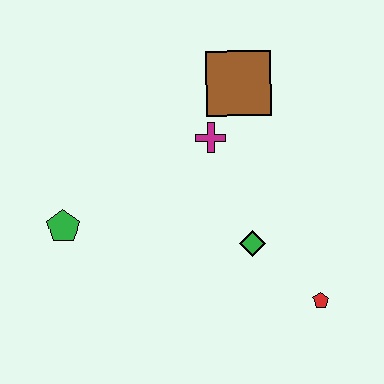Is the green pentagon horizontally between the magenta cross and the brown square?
No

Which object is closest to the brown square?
The magenta cross is closest to the brown square.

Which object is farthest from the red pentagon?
The green pentagon is farthest from the red pentagon.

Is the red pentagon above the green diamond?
No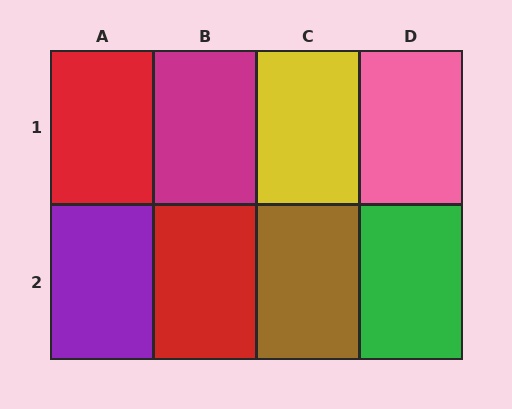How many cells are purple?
1 cell is purple.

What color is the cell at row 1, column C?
Yellow.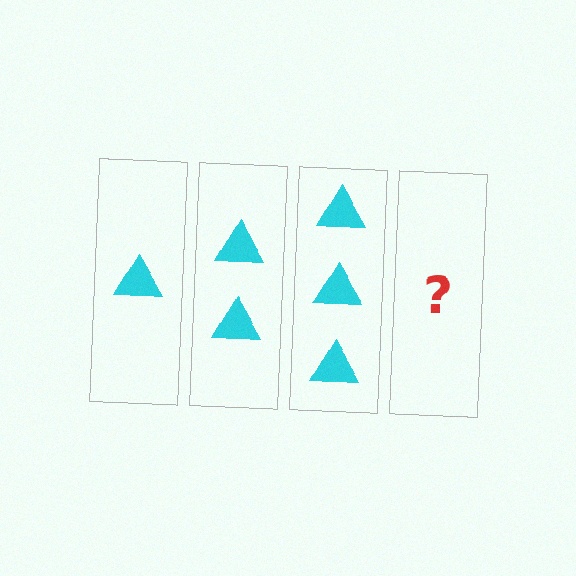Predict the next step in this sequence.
The next step is 4 triangles.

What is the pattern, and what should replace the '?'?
The pattern is that each step adds one more triangle. The '?' should be 4 triangles.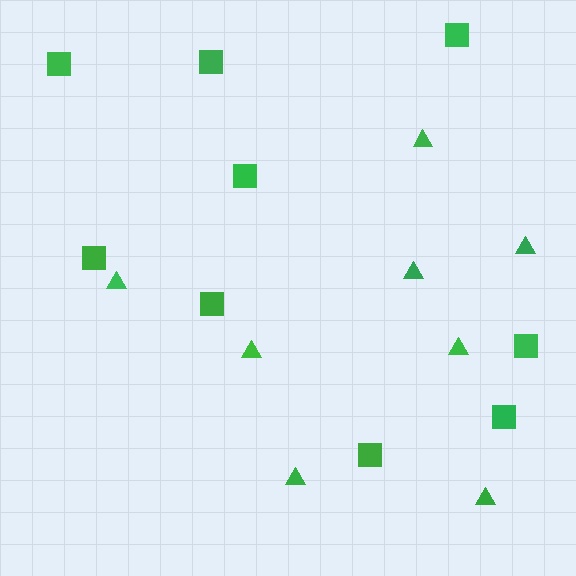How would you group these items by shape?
There are 2 groups: one group of squares (9) and one group of triangles (8).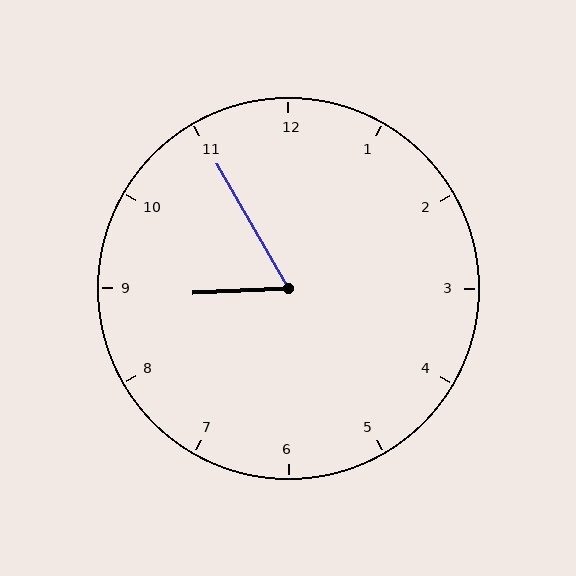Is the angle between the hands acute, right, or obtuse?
It is acute.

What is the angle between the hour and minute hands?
Approximately 62 degrees.